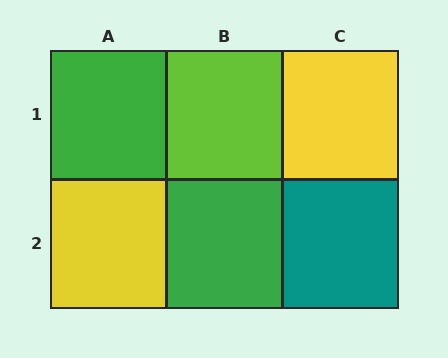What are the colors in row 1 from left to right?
Green, lime, yellow.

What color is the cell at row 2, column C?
Teal.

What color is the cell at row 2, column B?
Green.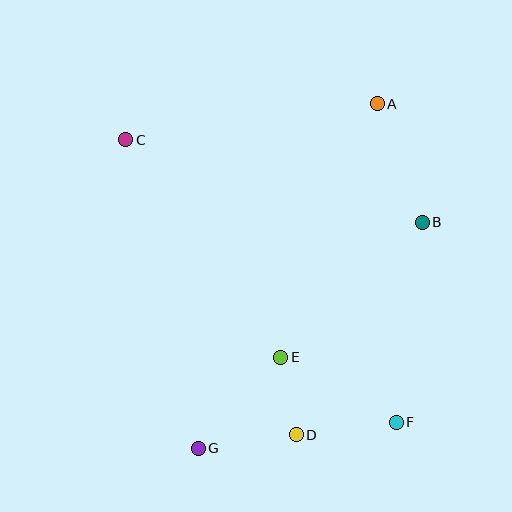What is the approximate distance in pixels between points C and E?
The distance between C and E is approximately 267 pixels.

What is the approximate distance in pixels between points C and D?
The distance between C and D is approximately 341 pixels.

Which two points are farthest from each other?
Points C and F are farthest from each other.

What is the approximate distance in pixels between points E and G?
The distance between E and G is approximately 123 pixels.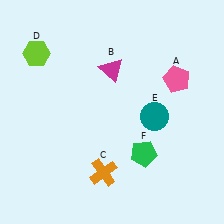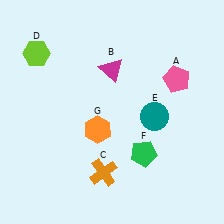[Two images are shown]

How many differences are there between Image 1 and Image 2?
There is 1 difference between the two images.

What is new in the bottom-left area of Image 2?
An orange hexagon (G) was added in the bottom-left area of Image 2.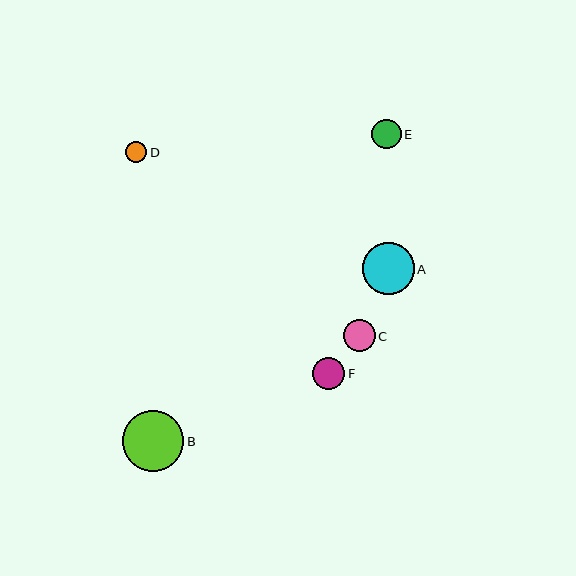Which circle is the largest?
Circle B is the largest with a size of approximately 61 pixels.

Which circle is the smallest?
Circle D is the smallest with a size of approximately 22 pixels.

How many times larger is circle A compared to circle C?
Circle A is approximately 1.6 times the size of circle C.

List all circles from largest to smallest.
From largest to smallest: B, A, F, C, E, D.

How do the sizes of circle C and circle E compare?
Circle C and circle E are approximately the same size.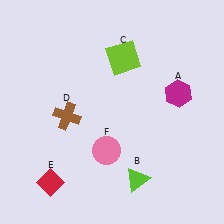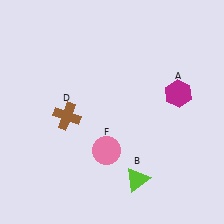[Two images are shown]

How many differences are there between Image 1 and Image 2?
There are 2 differences between the two images.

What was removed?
The lime square (C), the red diamond (E) were removed in Image 2.